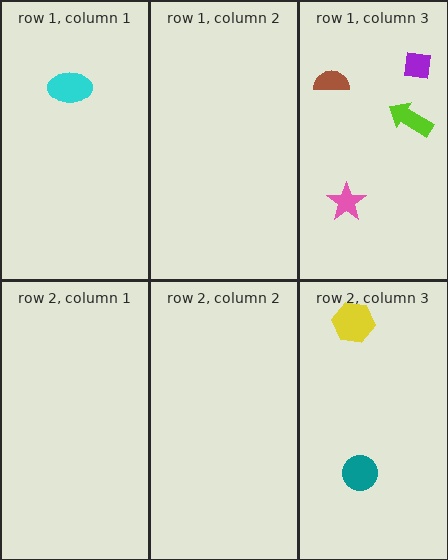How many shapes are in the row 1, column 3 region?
4.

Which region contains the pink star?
The row 1, column 3 region.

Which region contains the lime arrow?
The row 1, column 3 region.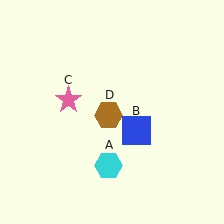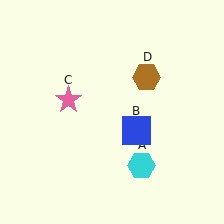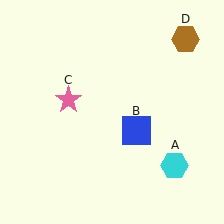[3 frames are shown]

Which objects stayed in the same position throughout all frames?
Blue square (object B) and pink star (object C) remained stationary.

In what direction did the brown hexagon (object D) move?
The brown hexagon (object D) moved up and to the right.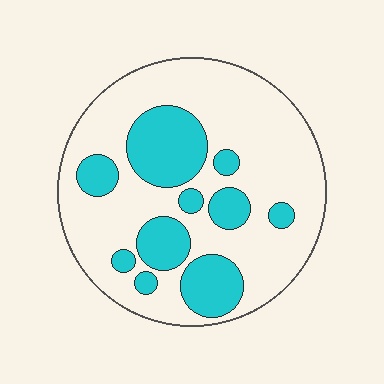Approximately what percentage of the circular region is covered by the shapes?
Approximately 30%.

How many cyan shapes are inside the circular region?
10.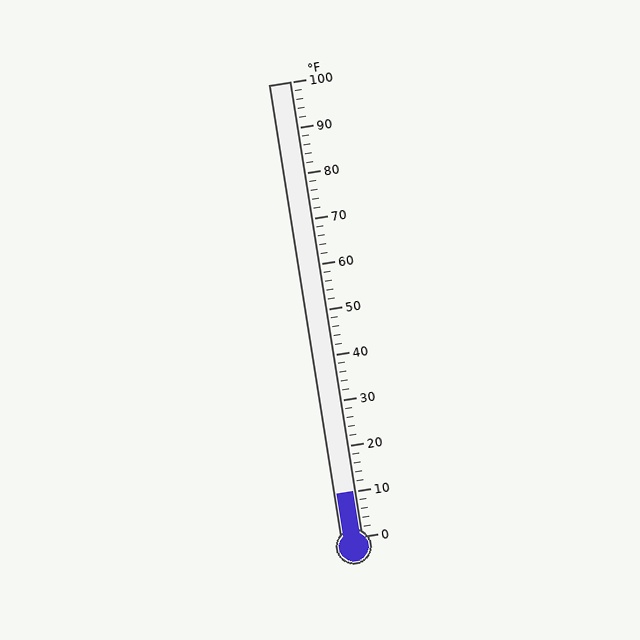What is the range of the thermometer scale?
The thermometer scale ranges from 0°F to 100°F.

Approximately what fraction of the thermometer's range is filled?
The thermometer is filled to approximately 10% of its range.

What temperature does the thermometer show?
The thermometer shows approximately 10°F.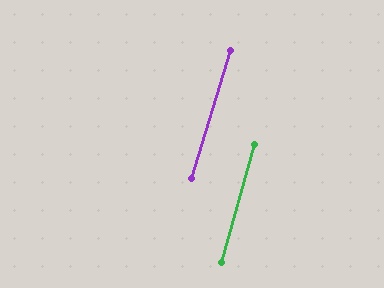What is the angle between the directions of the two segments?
Approximately 2 degrees.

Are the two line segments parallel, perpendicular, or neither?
Parallel — their directions differ by only 1.7°.